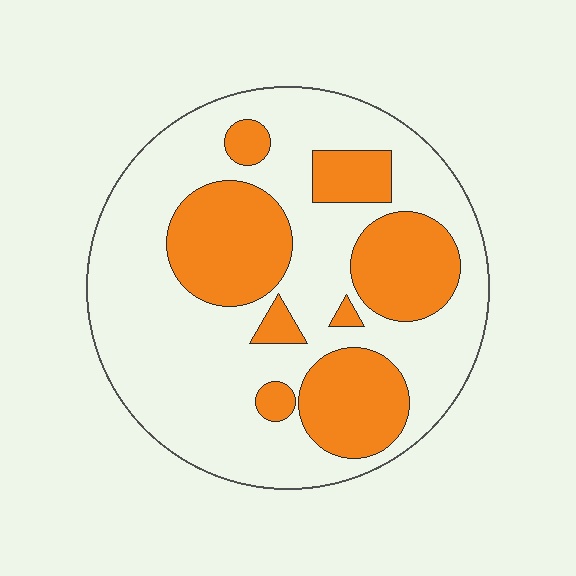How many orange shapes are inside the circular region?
8.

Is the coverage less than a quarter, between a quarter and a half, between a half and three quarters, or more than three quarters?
Between a quarter and a half.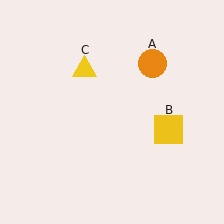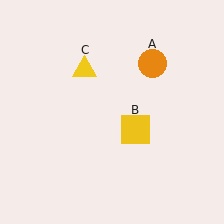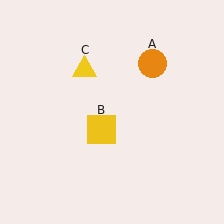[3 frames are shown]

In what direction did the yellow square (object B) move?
The yellow square (object B) moved left.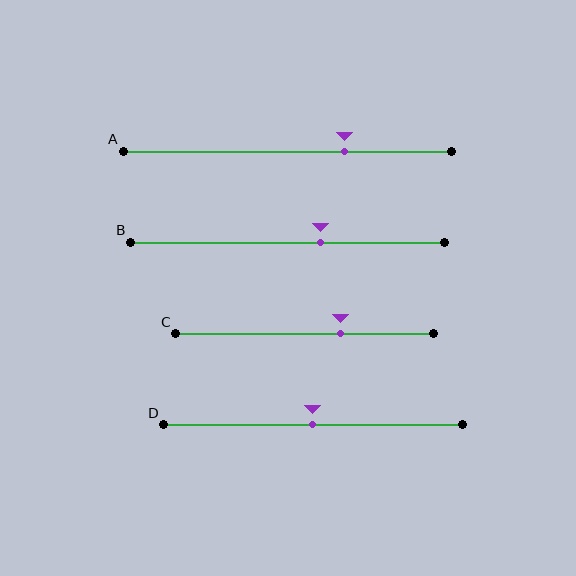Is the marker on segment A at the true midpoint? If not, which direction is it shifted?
No, the marker on segment A is shifted to the right by about 18% of the segment length.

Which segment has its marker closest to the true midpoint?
Segment D has its marker closest to the true midpoint.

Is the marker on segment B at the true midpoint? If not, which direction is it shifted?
No, the marker on segment B is shifted to the right by about 11% of the segment length.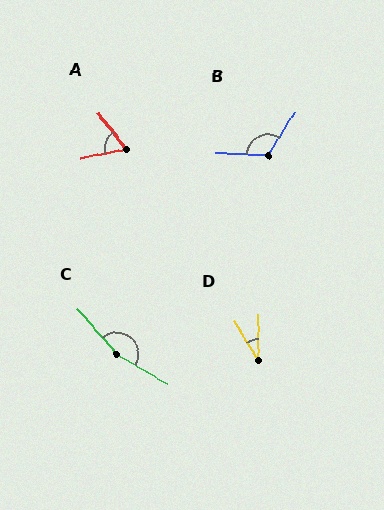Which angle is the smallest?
D, at approximately 32 degrees.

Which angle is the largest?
C, at approximately 161 degrees.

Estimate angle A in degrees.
Approximately 63 degrees.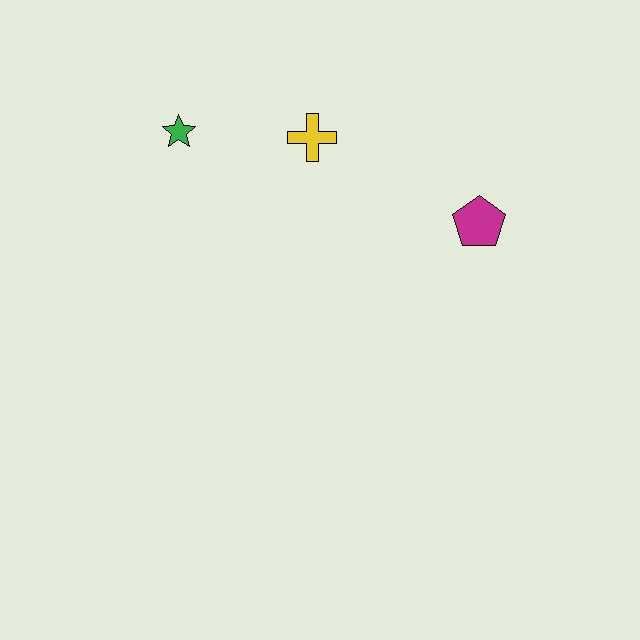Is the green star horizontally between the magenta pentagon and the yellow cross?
No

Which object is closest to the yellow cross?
The green star is closest to the yellow cross.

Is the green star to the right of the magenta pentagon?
No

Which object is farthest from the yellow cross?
The magenta pentagon is farthest from the yellow cross.